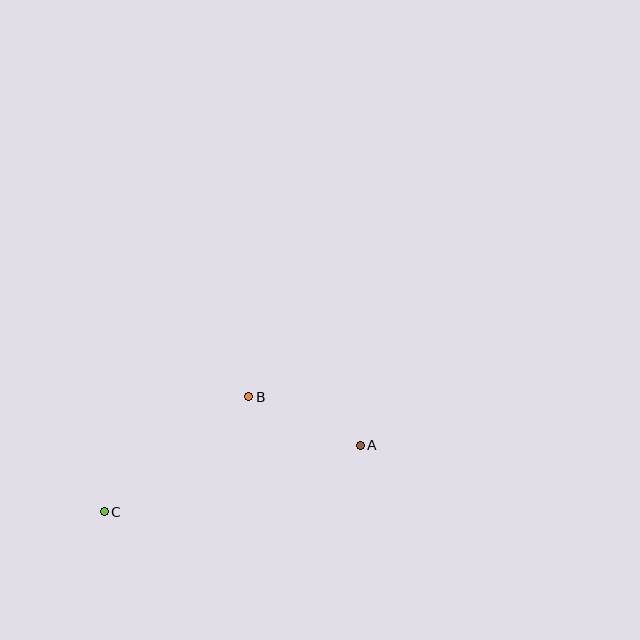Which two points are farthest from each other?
Points A and C are farthest from each other.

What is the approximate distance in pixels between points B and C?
The distance between B and C is approximately 185 pixels.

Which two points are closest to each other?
Points A and B are closest to each other.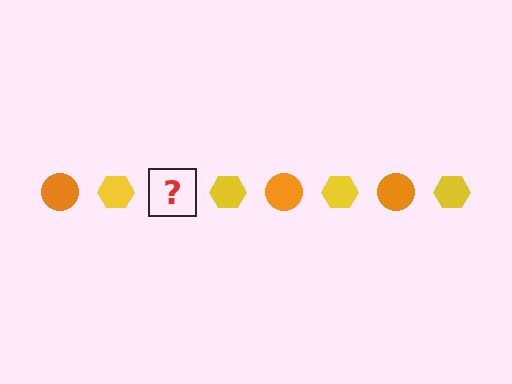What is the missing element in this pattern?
The missing element is an orange circle.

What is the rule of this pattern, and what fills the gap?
The rule is that the pattern alternates between orange circle and yellow hexagon. The gap should be filled with an orange circle.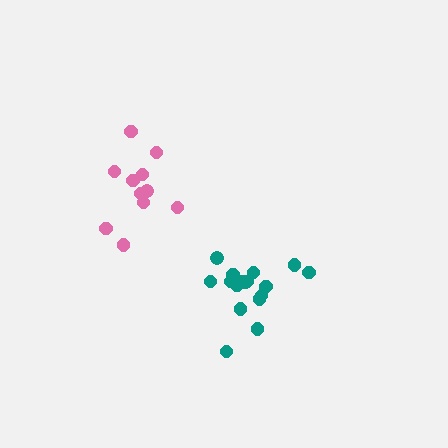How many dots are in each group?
Group 1: 11 dots, Group 2: 17 dots (28 total).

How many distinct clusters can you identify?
There are 2 distinct clusters.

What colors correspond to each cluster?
The clusters are colored: pink, teal.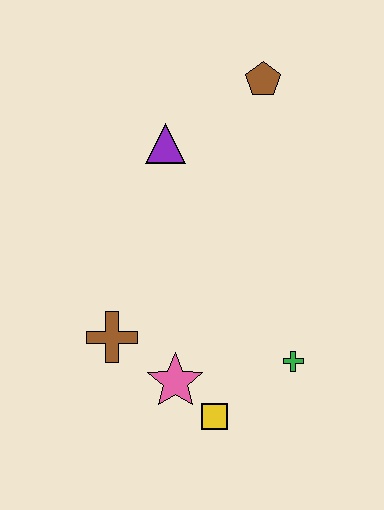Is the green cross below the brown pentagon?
Yes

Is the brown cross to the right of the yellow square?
No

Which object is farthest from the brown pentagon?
The yellow square is farthest from the brown pentagon.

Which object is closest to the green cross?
The yellow square is closest to the green cross.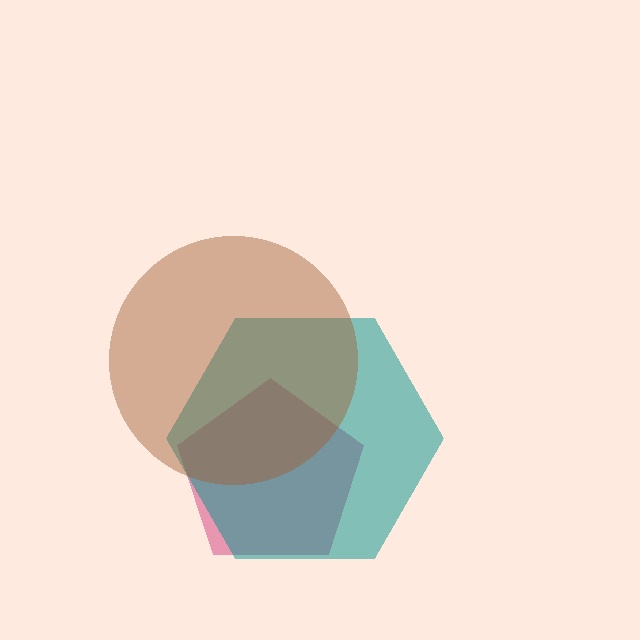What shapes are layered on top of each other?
The layered shapes are: a pink pentagon, a teal hexagon, a brown circle.